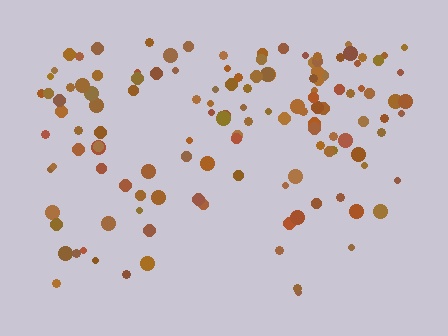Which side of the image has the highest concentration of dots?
The top.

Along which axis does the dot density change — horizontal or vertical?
Vertical.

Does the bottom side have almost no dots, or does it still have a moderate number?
Still a moderate number, just noticeably fewer than the top.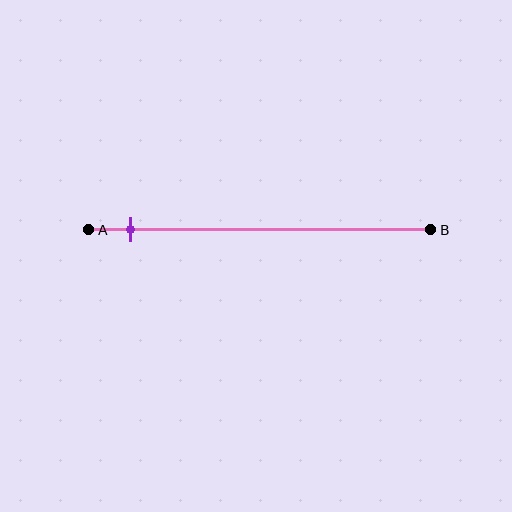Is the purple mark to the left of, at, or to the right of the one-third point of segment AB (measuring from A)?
The purple mark is to the left of the one-third point of segment AB.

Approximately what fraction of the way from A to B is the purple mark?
The purple mark is approximately 10% of the way from A to B.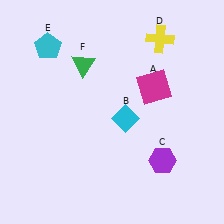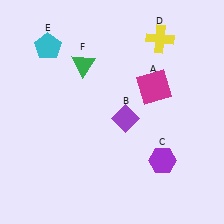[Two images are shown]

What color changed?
The diamond (B) changed from cyan in Image 1 to purple in Image 2.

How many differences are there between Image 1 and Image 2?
There is 1 difference between the two images.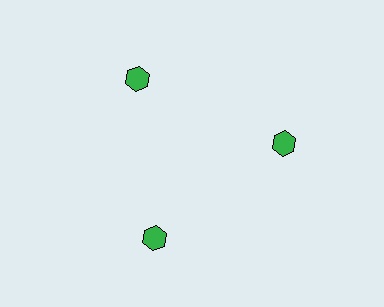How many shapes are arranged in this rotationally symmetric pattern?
There are 3 shapes, arranged in 3 groups of 1.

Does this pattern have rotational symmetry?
Yes, this pattern has 3-fold rotational symmetry. It looks the same after rotating 120 degrees around the center.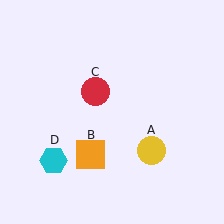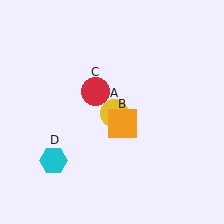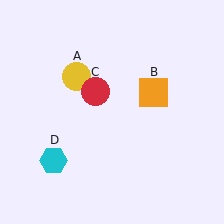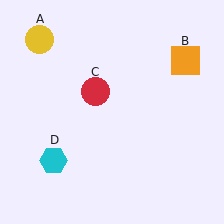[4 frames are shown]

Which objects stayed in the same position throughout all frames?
Red circle (object C) and cyan hexagon (object D) remained stationary.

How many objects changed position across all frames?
2 objects changed position: yellow circle (object A), orange square (object B).